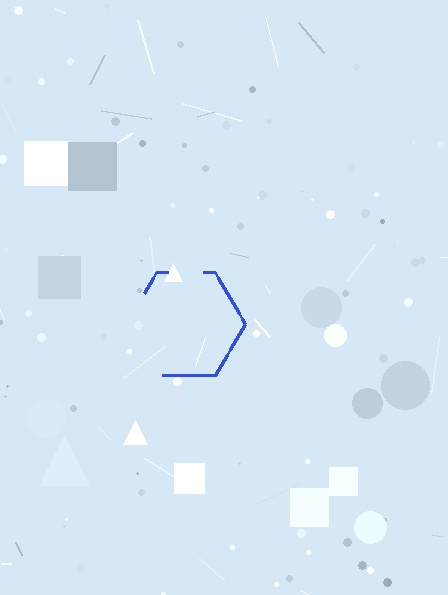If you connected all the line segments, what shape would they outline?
They would outline a hexagon.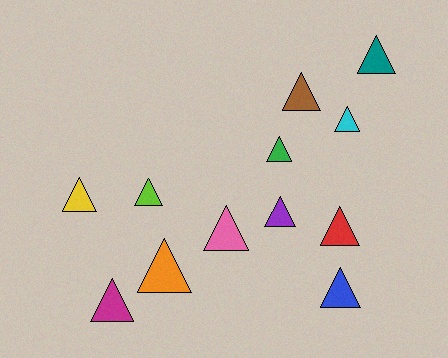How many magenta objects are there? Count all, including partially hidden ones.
There is 1 magenta object.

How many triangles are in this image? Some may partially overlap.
There are 12 triangles.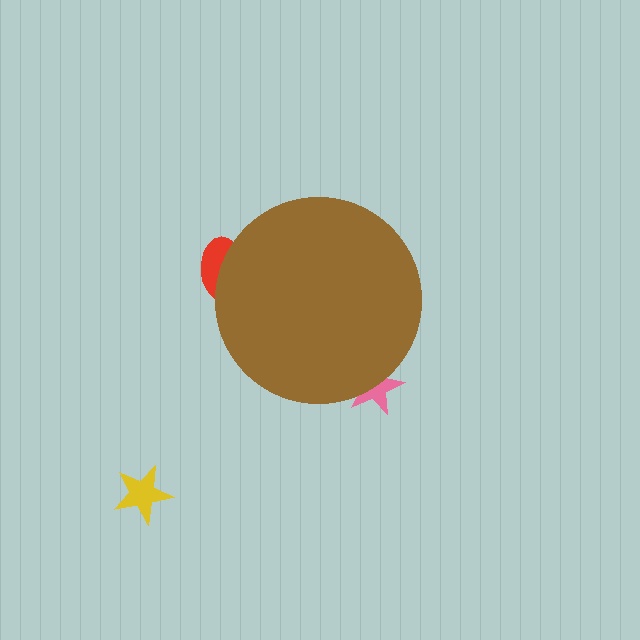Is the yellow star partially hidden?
No, the yellow star is fully visible.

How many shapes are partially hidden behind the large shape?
2 shapes are partially hidden.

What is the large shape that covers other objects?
A brown circle.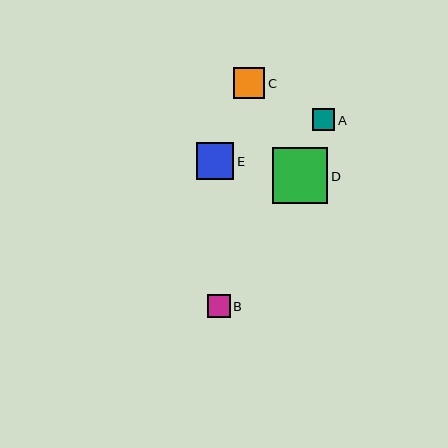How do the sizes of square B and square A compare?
Square B and square A are approximately the same size.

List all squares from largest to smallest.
From largest to smallest: D, E, C, B, A.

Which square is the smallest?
Square A is the smallest with a size of approximately 22 pixels.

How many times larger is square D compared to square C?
Square D is approximately 1.8 times the size of square C.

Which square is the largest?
Square D is the largest with a size of approximately 56 pixels.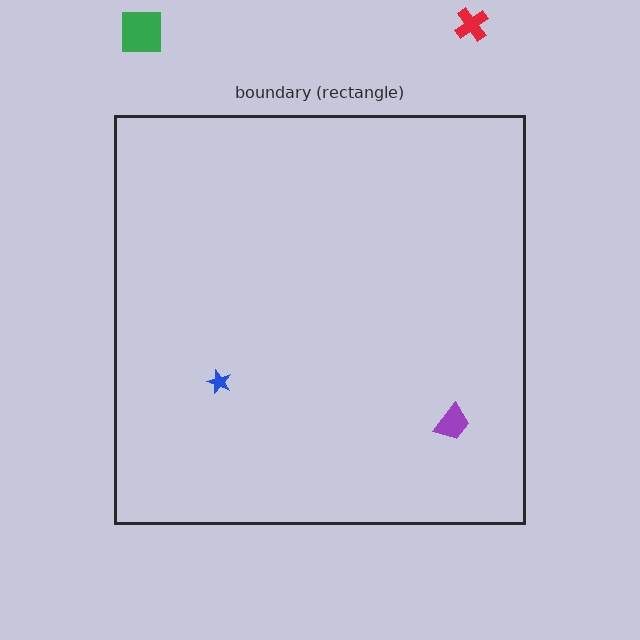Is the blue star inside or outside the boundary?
Inside.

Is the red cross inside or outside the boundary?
Outside.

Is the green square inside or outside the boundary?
Outside.